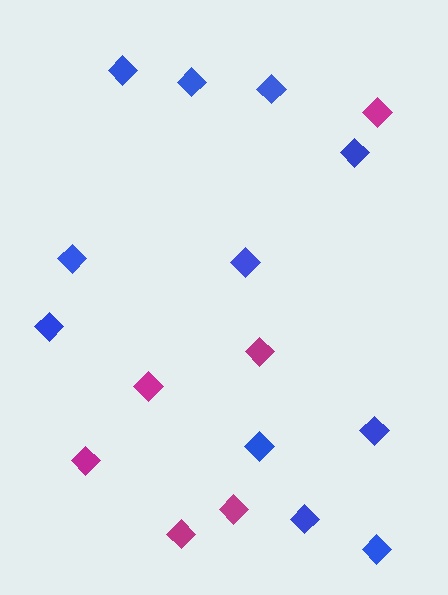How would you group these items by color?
There are 2 groups: one group of magenta diamonds (6) and one group of blue diamonds (11).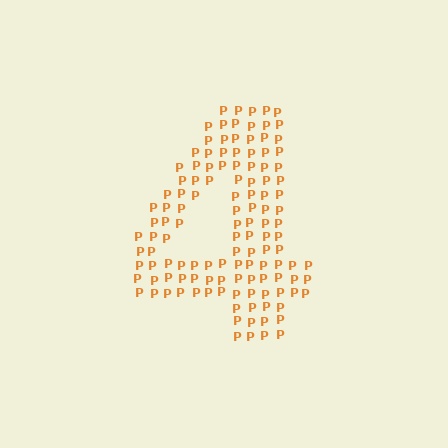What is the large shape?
The large shape is the digit 4.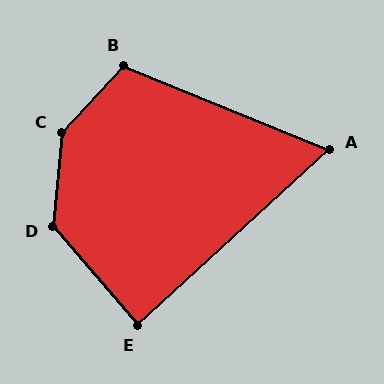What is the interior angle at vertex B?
Approximately 111 degrees (obtuse).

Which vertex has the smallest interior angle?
A, at approximately 65 degrees.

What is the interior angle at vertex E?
Approximately 88 degrees (approximately right).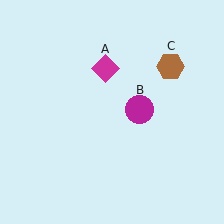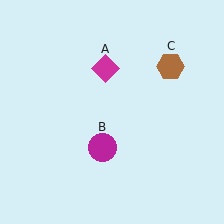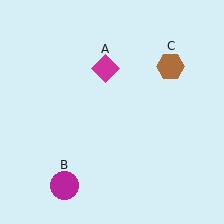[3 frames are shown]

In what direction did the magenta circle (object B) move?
The magenta circle (object B) moved down and to the left.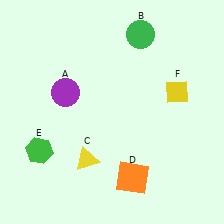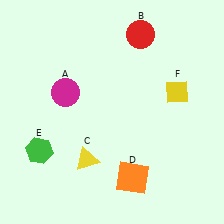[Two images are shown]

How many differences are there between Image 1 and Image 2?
There are 2 differences between the two images.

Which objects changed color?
A changed from purple to magenta. B changed from green to red.